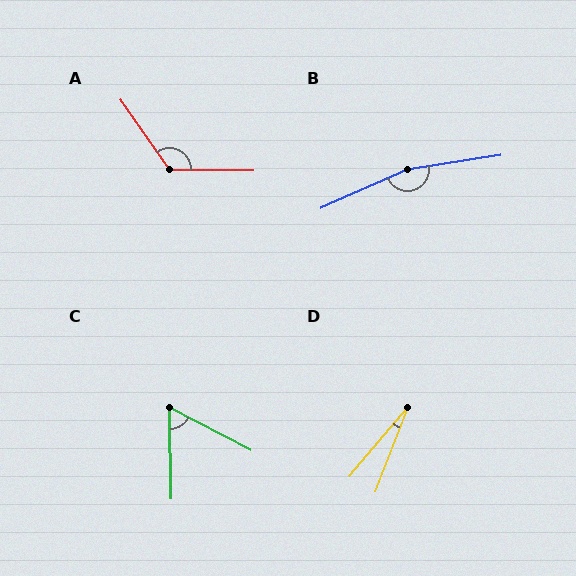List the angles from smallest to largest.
D (19°), C (61°), A (125°), B (165°).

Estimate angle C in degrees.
Approximately 61 degrees.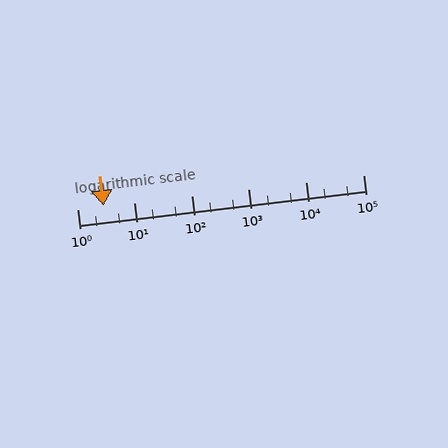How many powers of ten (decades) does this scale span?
The scale spans 5 decades, from 1 to 100000.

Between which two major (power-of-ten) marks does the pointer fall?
The pointer is between 1 and 10.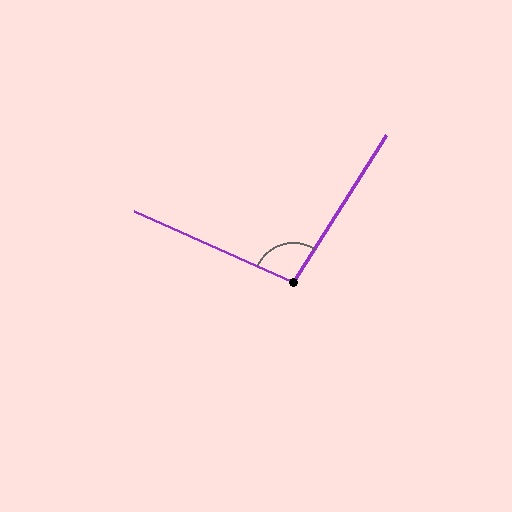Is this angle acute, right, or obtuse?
It is obtuse.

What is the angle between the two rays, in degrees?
Approximately 98 degrees.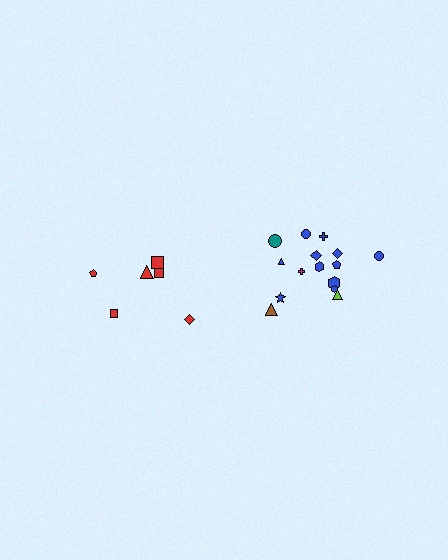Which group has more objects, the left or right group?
The right group.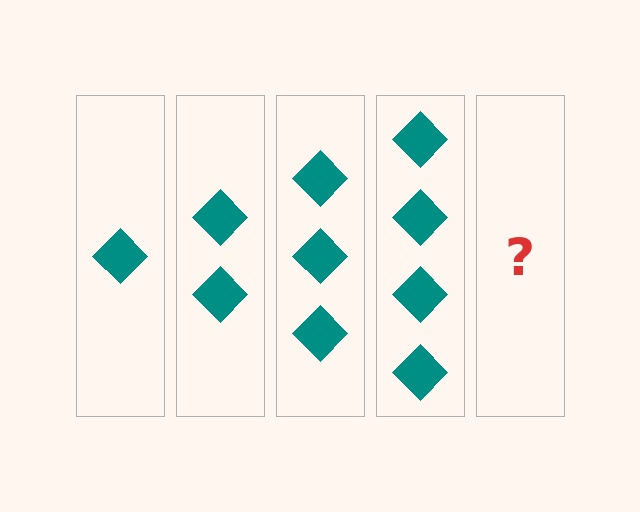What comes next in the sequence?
The next element should be 5 diamonds.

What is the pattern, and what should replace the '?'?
The pattern is that each step adds one more diamond. The '?' should be 5 diamonds.